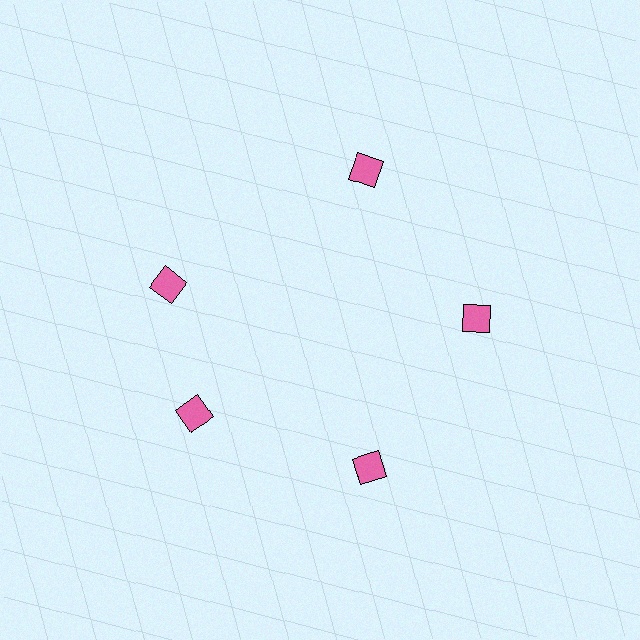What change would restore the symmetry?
The symmetry would be restored by rotating it back into even spacing with its neighbors so that all 5 diamonds sit at equal angles and equal distance from the center.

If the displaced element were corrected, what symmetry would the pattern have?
It would have 5-fold rotational symmetry — the pattern would map onto itself every 72 degrees.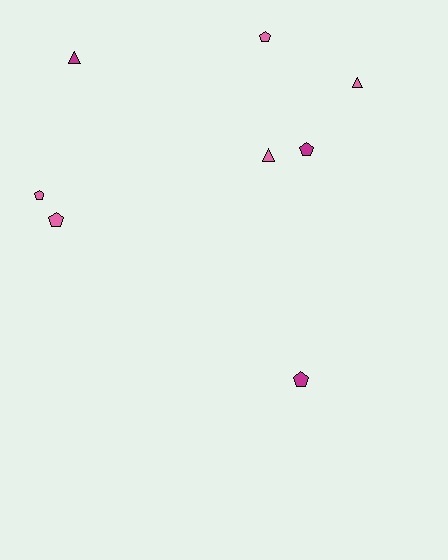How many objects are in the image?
There are 8 objects.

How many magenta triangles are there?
There is 1 magenta triangle.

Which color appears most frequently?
Pink, with 5 objects.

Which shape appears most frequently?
Pentagon, with 5 objects.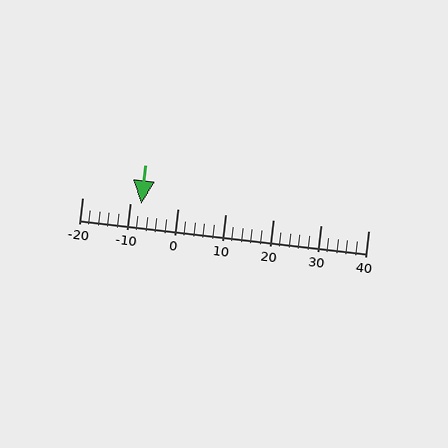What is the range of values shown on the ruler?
The ruler shows values from -20 to 40.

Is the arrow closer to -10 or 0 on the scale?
The arrow is closer to -10.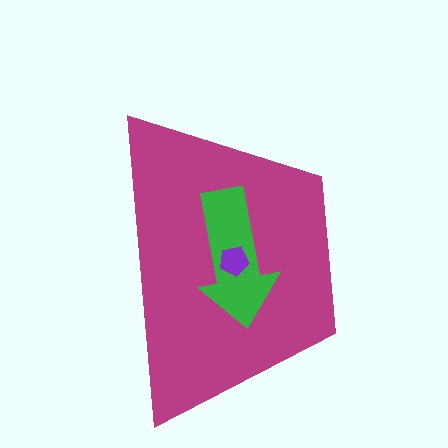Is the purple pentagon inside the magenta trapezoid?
Yes.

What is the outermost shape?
The magenta trapezoid.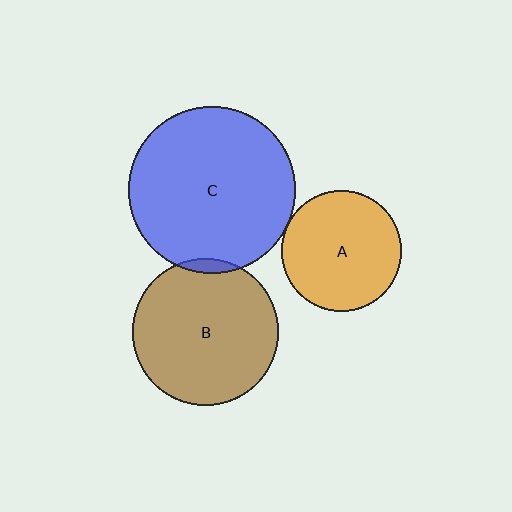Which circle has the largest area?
Circle C (blue).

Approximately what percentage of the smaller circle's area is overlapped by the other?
Approximately 5%.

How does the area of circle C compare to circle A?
Approximately 1.9 times.